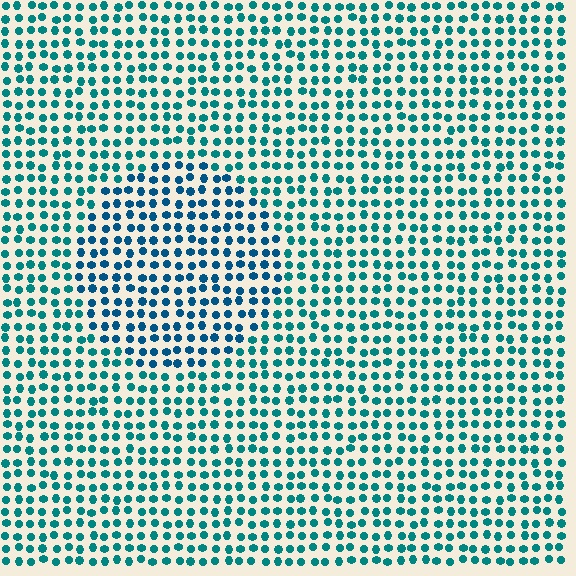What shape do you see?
I see a circle.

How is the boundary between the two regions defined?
The boundary is defined purely by a slight shift in hue (about 24 degrees). Spacing, size, and orientation are identical on both sides.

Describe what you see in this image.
The image is filled with small teal elements in a uniform arrangement. A circle-shaped region is visible where the elements are tinted to a slightly different hue, forming a subtle color boundary.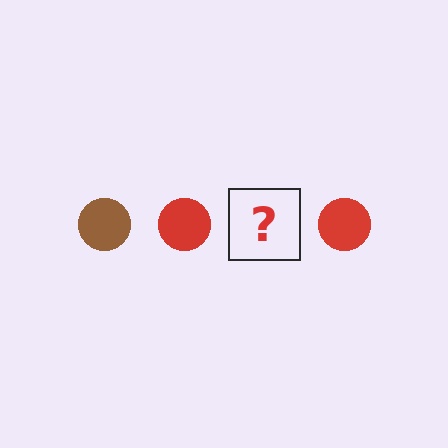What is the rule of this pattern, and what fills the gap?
The rule is that the pattern cycles through brown, red circles. The gap should be filled with a brown circle.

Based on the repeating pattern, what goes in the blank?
The blank should be a brown circle.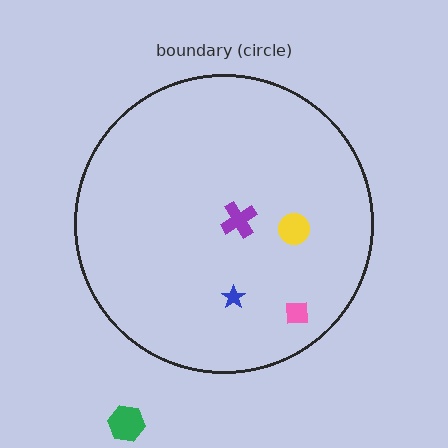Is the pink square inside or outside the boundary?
Inside.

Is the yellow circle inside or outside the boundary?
Inside.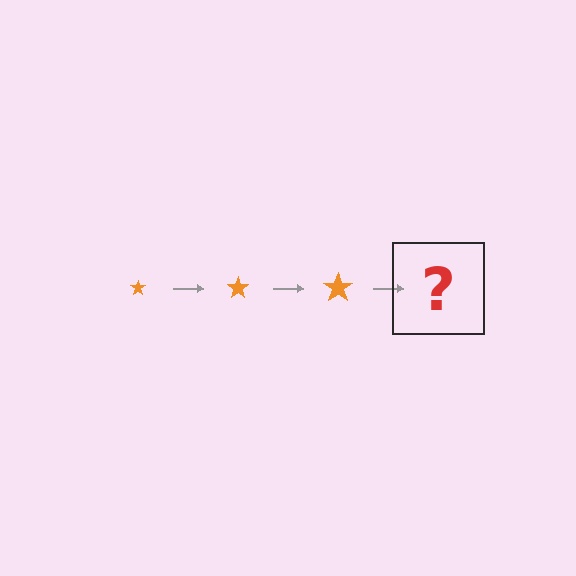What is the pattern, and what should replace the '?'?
The pattern is that the star gets progressively larger each step. The '?' should be an orange star, larger than the previous one.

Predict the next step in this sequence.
The next step is an orange star, larger than the previous one.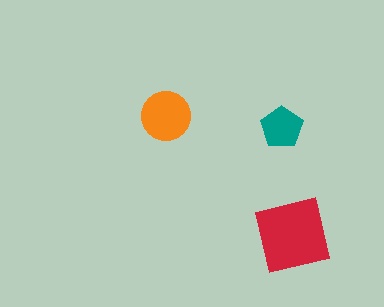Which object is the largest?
The red square.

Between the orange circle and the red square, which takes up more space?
The red square.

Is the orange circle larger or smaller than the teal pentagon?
Larger.